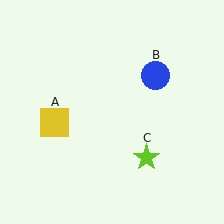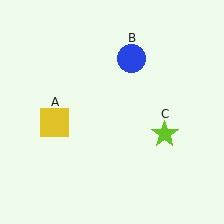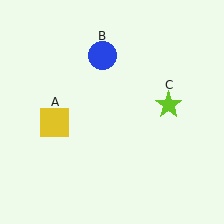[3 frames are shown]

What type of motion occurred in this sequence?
The blue circle (object B), lime star (object C) rotated counterclockwise around the center of the scene.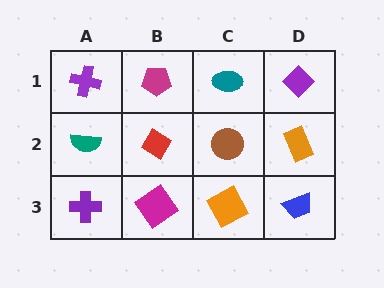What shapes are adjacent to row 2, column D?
A purple diamond (row 1, column D), a blue trapezoid (row 3, column D), a brown circle (row 2, column C).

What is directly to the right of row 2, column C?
An orange rectangle.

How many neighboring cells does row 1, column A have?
2.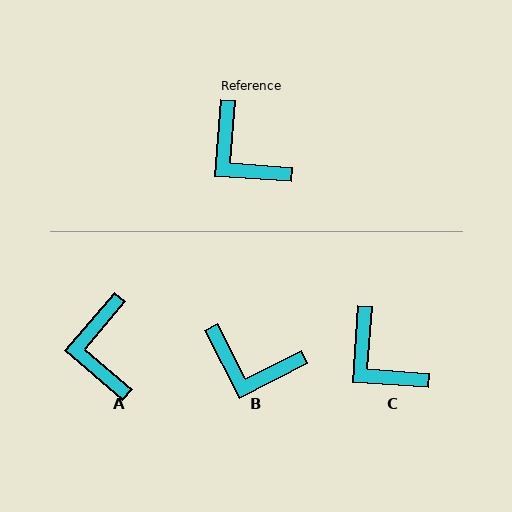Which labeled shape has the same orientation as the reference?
C.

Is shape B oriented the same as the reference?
No, it is off by about 32 degrees.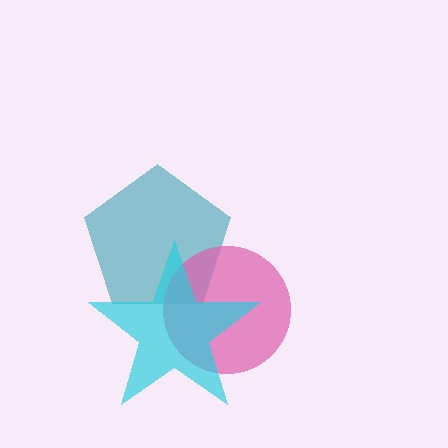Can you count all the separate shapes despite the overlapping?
Yes, there are 3 separate shapes.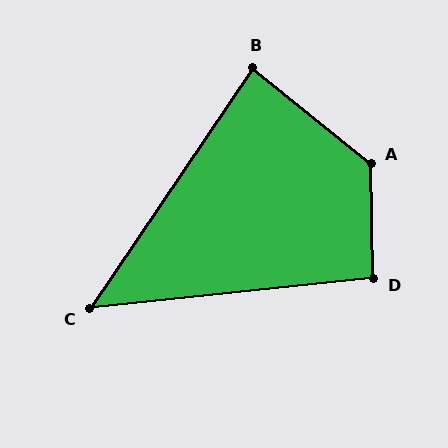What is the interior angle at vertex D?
Approximately 95 degrees (approximately right).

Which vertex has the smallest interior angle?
C, at approximately 50 degrees.